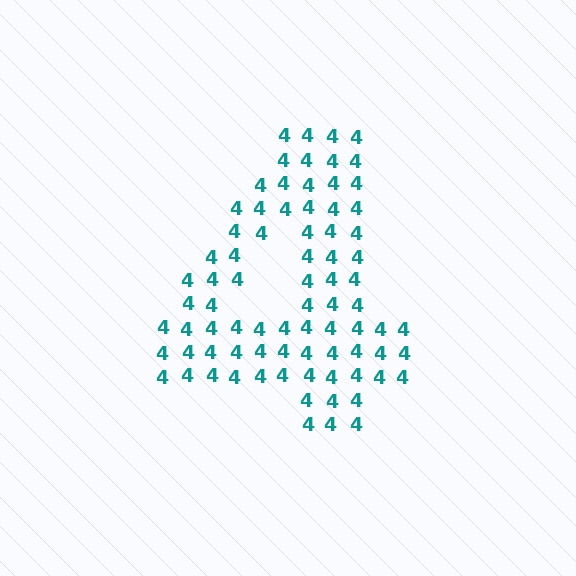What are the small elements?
The small elements are digit 4's.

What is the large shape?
The large shape is the digit 4.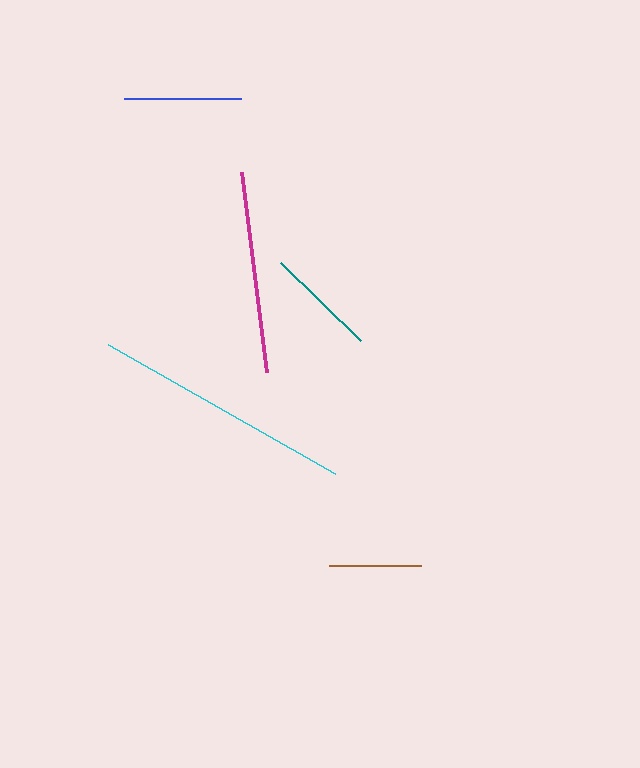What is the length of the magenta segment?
The magenta segment is approximately 201 pixels long.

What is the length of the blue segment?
The blue segment is approximately 118 pixels long.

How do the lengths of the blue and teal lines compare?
The blue and teal lines are approximately the same length.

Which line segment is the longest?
The cyan line is the longest at approximately 262 pixels.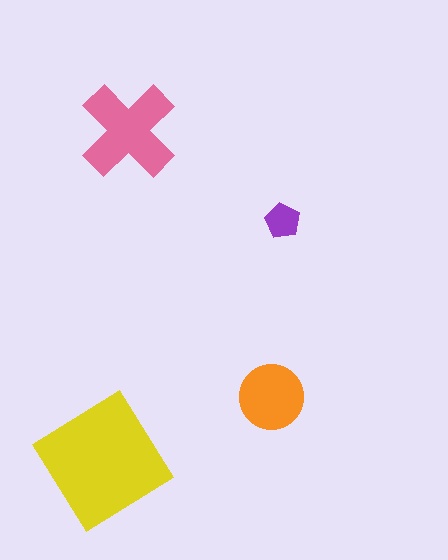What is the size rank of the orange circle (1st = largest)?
3rd.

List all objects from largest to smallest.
The yellow diamond, the pink cross, the orange circle, the purple pentagon.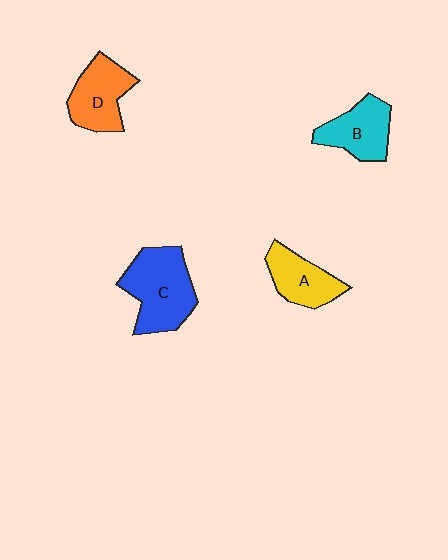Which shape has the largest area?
Shape C (blue).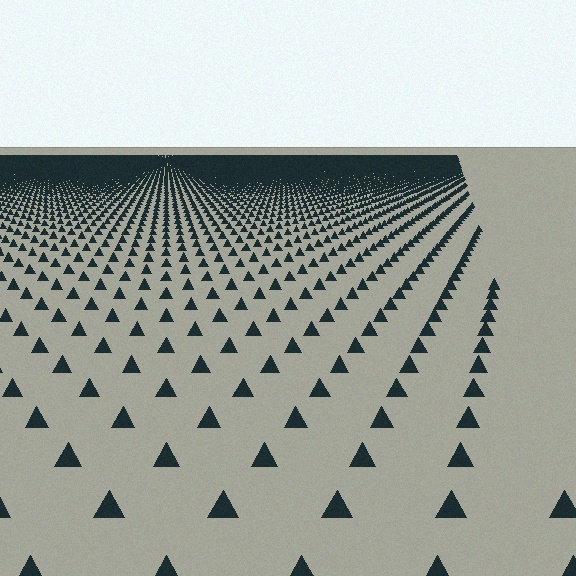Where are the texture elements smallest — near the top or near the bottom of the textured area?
Near the top.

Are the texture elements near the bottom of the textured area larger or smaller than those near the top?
Larger. Near the bottom, elements are closer to the viewer and appear at a bigger on-screen size.